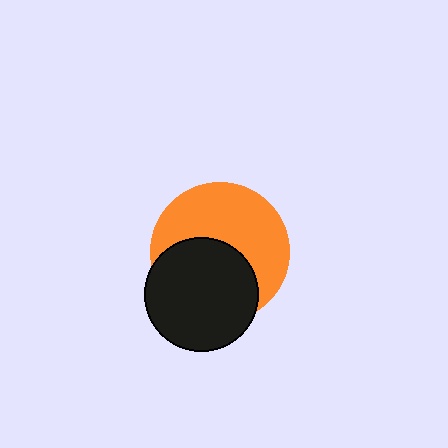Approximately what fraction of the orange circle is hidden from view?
Roughly 45% of the orange circle is hidden behind the black circle.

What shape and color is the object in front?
The object in front is a black circle.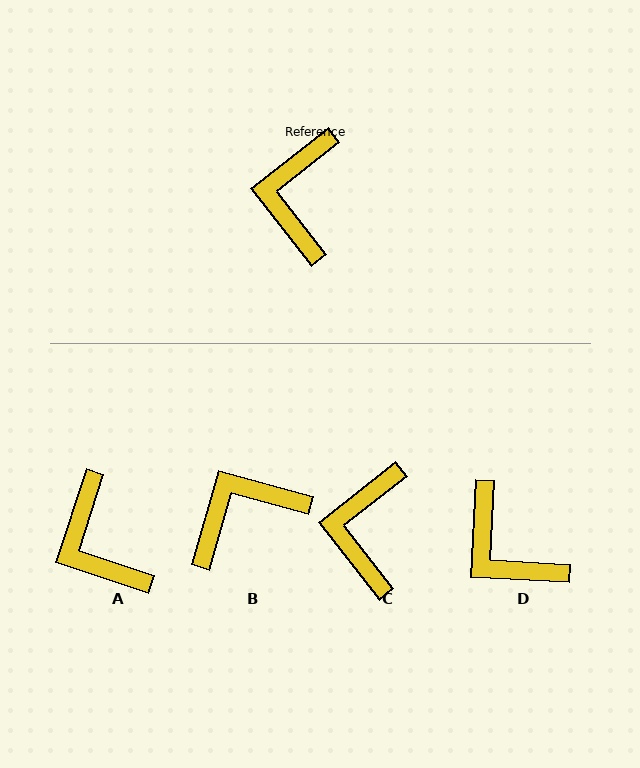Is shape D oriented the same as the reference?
No, it is off by about 49 degrees.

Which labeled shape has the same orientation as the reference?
C.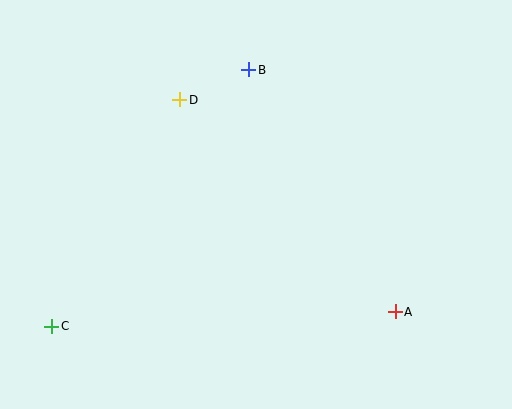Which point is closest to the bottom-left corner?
Point C is closest to the bottom-left corner.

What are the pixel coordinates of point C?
Point C is at (52, 326).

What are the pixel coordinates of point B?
Point B is at (248, 70).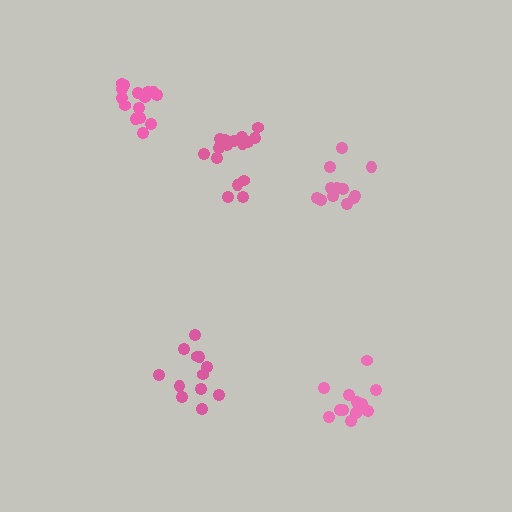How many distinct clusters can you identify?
There are 5 distinct clusters.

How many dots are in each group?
Group 1: 12 dots, Group 2: 12 dots, Group 3: 16 dots, Group 4: 13 dots, Group 5: 16 dots (69 total).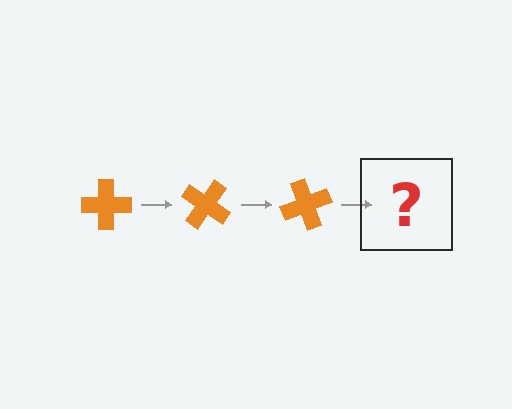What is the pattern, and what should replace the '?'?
The pattern is that the cross rotates 35 degrees each step. The '?' should be an orange cross rotated 105 degrees.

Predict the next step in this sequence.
The next step is an orange cross rotated 105 degrees.